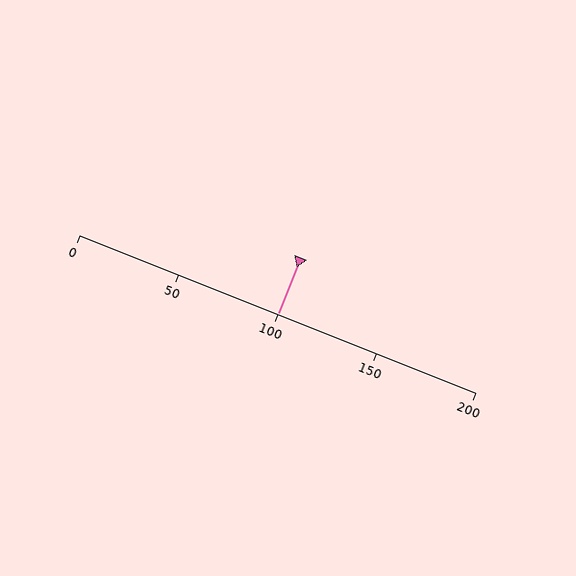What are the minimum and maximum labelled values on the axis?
The axis runs from 0 to 200.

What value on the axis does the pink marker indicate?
The marker indicates approximately 100.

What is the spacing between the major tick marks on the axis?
The major ticks are spaced 50 apart.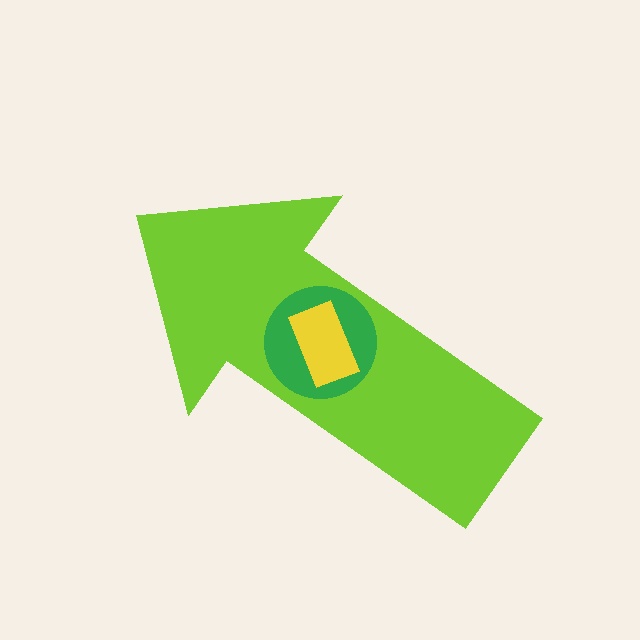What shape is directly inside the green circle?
The yellow rectangle.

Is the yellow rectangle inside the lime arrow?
Yes.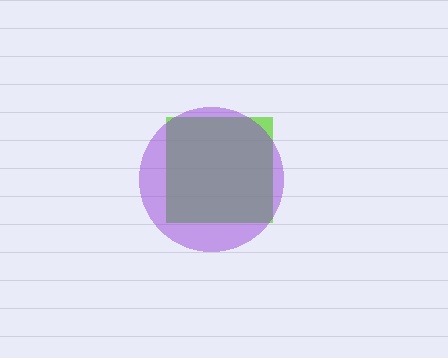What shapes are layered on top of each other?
The layered shapes are: a lime square, a purple circle.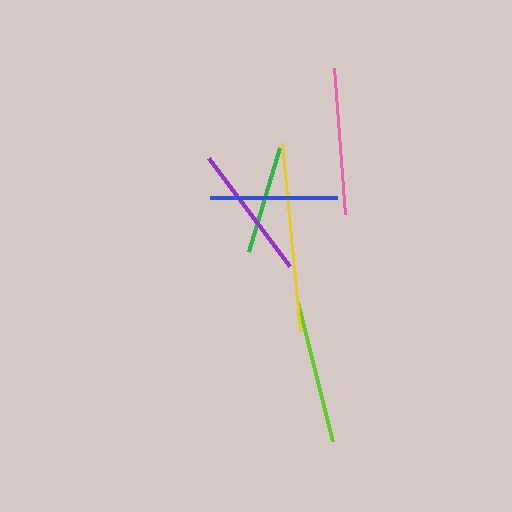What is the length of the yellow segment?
The yellow segment is approximately 189 pixels long.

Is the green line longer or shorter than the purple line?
The purple line is longer than the green line.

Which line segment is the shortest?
The green line is the shortest at approximately 109 pixels.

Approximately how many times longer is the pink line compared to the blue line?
The pink line is approximately 1.2 times the length of the blue line.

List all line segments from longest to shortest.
From longest to shortest: yellow, pink, lime, purple, blue, green.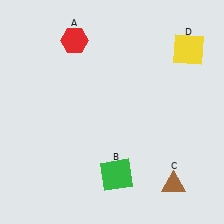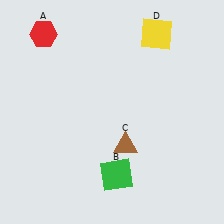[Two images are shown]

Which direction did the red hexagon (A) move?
The red hexagon (A) moved left.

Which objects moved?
The objects that moved are: the red hexagon (A), the brown triangle (C), the yellow square (D).